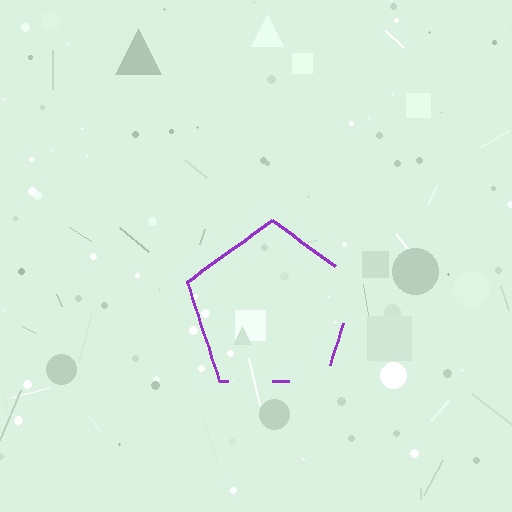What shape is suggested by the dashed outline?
The dashed outline suggests a pentagon.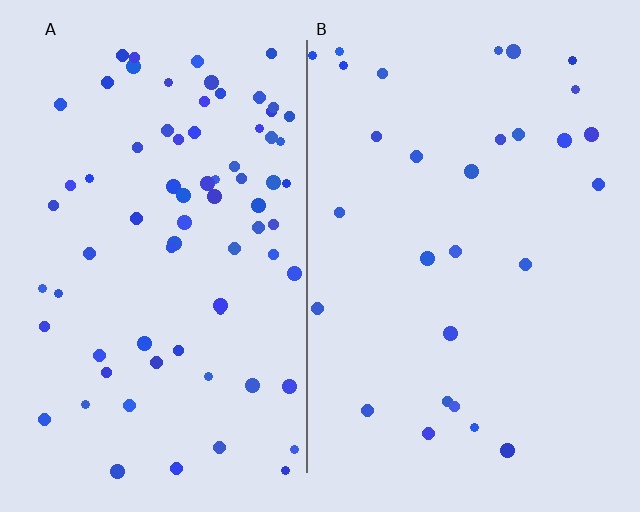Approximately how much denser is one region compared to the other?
Approximately 2.6× — region A over region B.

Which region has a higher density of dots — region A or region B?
A (the left).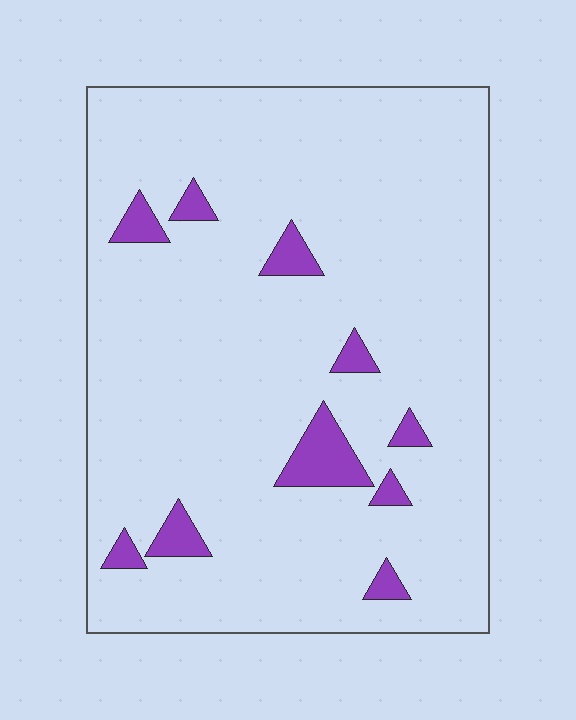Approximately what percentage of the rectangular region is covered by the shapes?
Approximately 5%.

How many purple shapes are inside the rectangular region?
10.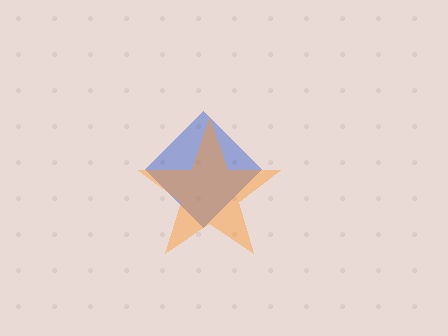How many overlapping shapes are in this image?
There are 2 overlapping shapes in the image.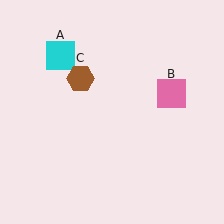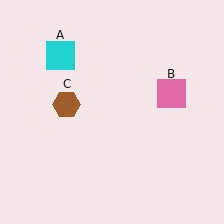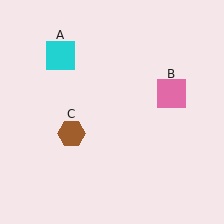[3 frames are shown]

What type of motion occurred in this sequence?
The brown hexagon (object C) rotated counterclockwise around the center of the scene.